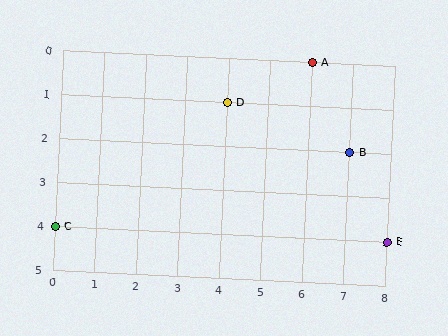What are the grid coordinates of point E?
Point E is at grid coordinates (8, 4).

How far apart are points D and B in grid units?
Points D and B are 3 columns and 1 row apart (about 3.2 grid units diagonally).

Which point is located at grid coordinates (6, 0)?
Point A is at (6, 0).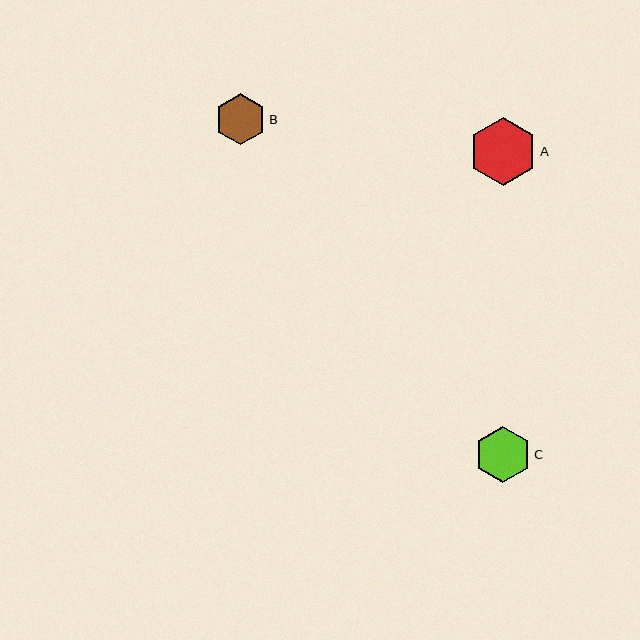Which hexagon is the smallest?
Hexagon B is the smallest with a size of approximately 51 pixels.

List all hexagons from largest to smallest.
From largest to smallest: A, C, B.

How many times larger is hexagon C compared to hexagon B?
Hexagon C is approximately 1.1 times the size of hexagon B.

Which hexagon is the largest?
Hexagon A is the largest with a size of approximately 68 pixels.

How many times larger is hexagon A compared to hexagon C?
Hexagon A is approximately 1.2 times the size of hexagon C.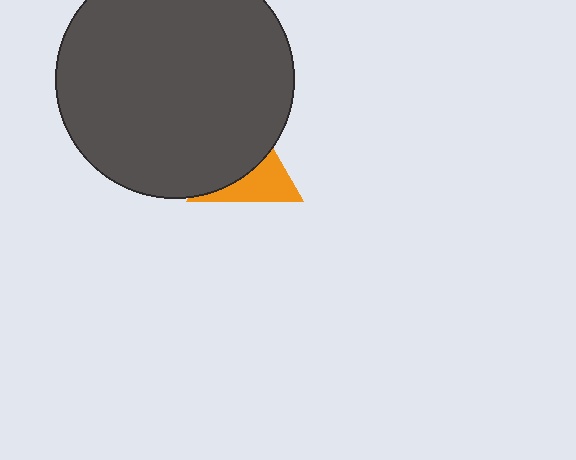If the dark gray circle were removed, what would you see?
You would see the complete orange triangle.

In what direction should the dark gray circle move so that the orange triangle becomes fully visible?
The dark gray circle should move toward the upper-left. That is the shortest direction to clear the overlap and leave the orange triangle fully visible.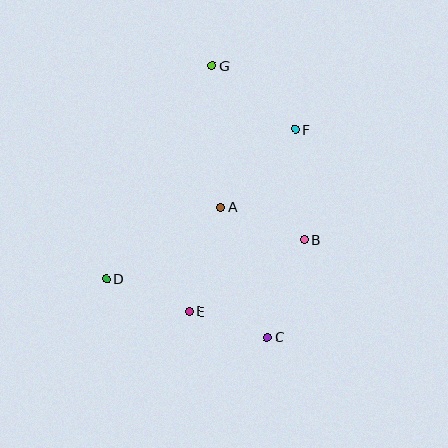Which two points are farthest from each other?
Points C and G are farthest from each other.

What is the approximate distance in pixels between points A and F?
The distance between A and F is approximately 108 pixels.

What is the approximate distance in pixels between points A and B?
The distance between A and B is approximately 89 pixels.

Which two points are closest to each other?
Points C and E are closest to each other.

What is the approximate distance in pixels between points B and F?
The distance between B and F is approximately 111 pixels.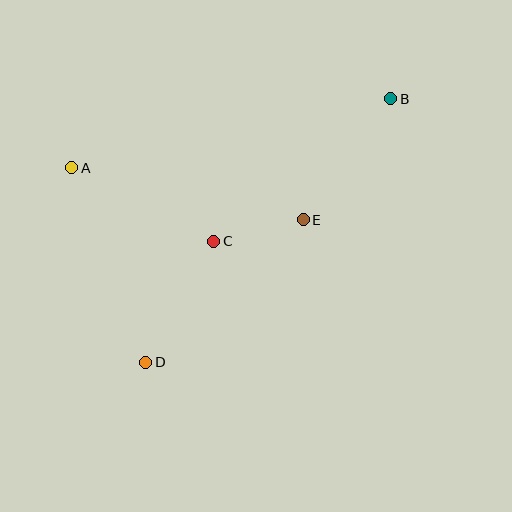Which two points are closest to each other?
Points C and E are closest to each other.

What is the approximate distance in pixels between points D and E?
The distance between D and E is approximately 213 pixels.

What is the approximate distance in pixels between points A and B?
The distance between A and B is approximately 327 pixels.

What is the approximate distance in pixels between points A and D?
The distance between A and D is approximately 208 pixels.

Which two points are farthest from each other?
Points B and D are farthest from each other.